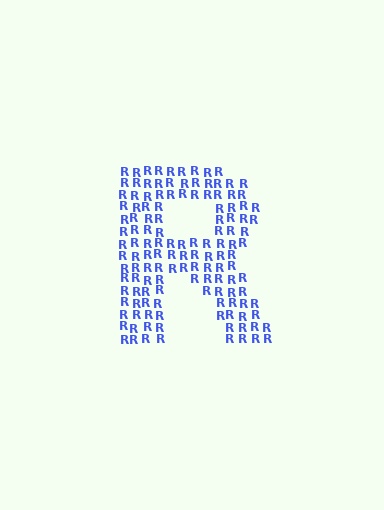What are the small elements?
The small elements are letter R's.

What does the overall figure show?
The overall figure shows the letter R.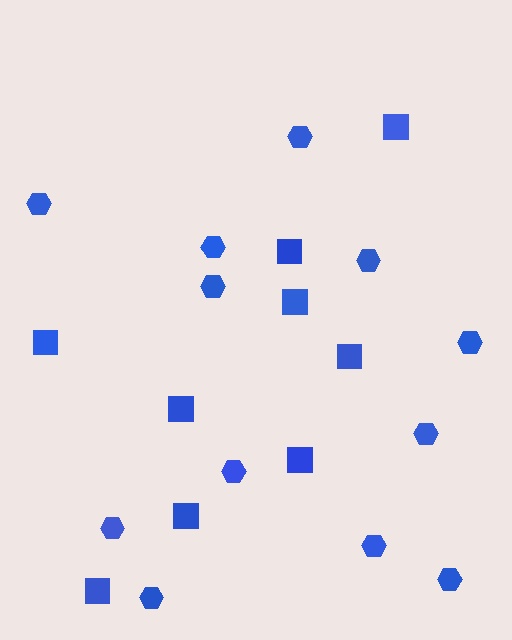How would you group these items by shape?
There are 2 groups: one group of hexagons (12) and one group of squares (9).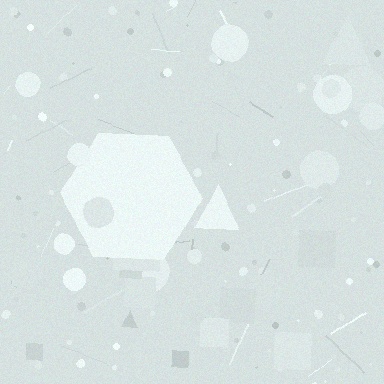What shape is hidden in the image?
A hexagon is hidden in the image.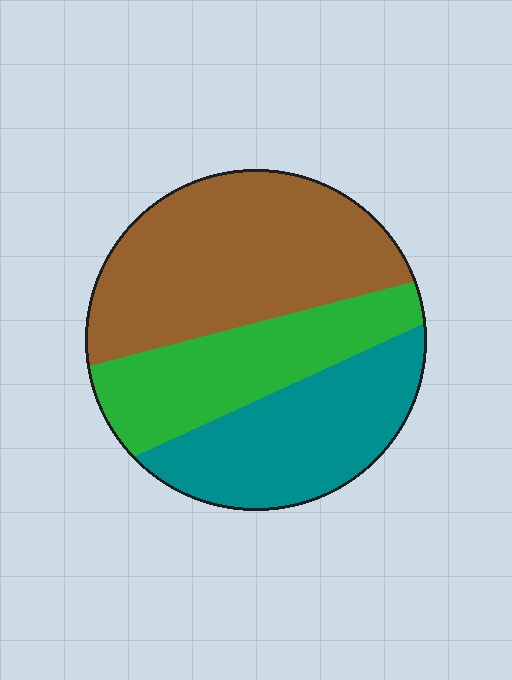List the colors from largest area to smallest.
From largest to smallest: brown, teal, green.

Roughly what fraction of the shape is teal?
Teal takes up between a quarter and a half of the shape.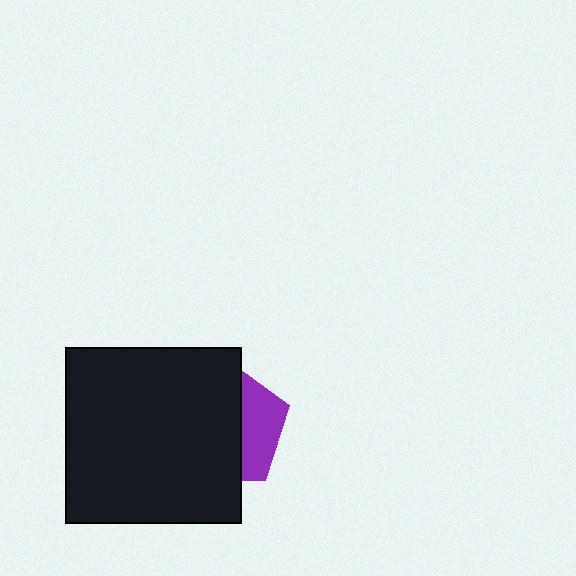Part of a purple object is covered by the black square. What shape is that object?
It is a pentagon.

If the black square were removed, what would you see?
You would see the complete purple pentagon.